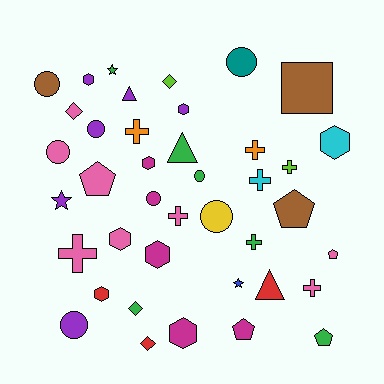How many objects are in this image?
There are 40 objects.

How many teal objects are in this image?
There is 1 teal object.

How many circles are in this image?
There are 8 circles.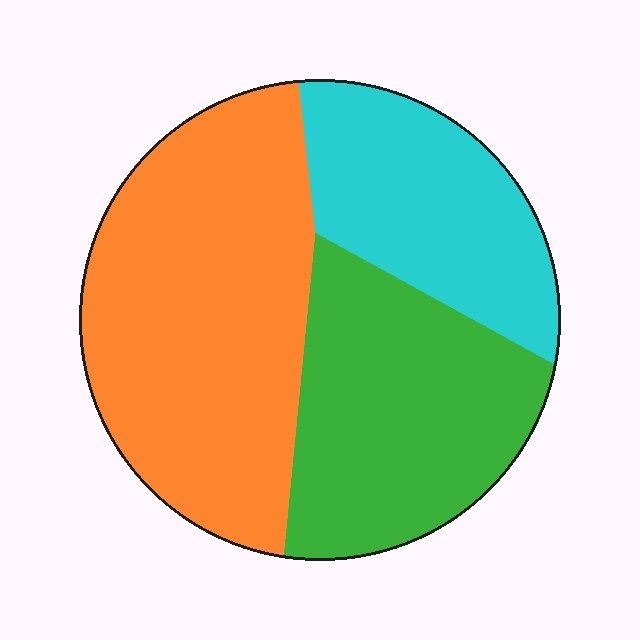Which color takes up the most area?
Orange, at roughly 45%.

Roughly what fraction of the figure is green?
Green covers 31% of the figure.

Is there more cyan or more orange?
Orange.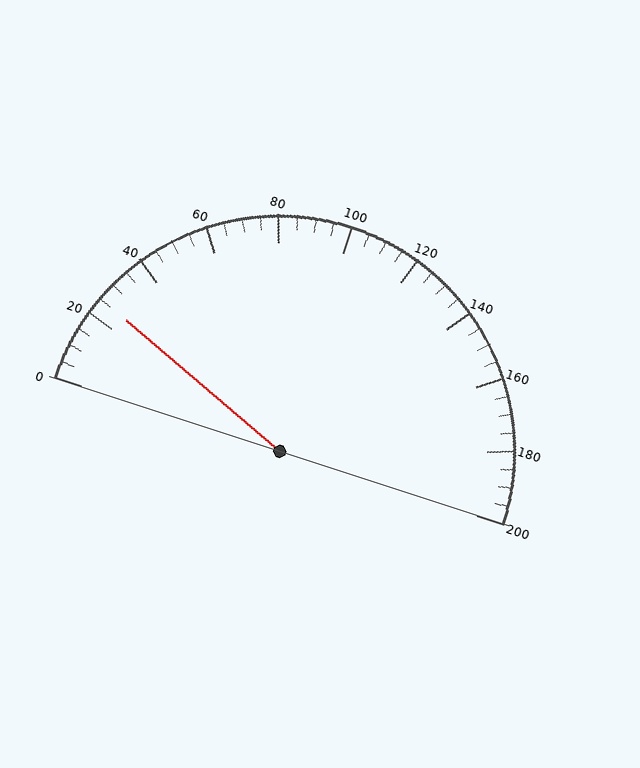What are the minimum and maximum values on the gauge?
The gauge ranges from 0 to 200.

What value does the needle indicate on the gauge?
The needle indicates approximately 25.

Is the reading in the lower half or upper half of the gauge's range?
The reading is in the lower half of the range (0 to 200).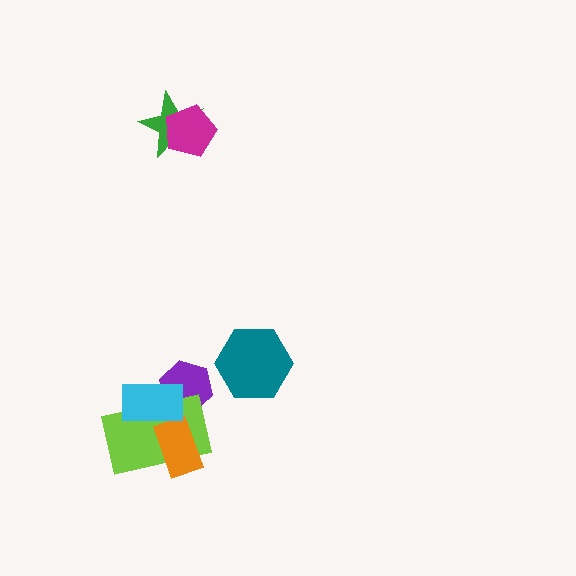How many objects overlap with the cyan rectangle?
3 objects overlap with the cyan rectangle.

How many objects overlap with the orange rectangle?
2 objects overlap with the orange rectangle.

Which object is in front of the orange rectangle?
The cyan rectangle is in front of the orange rectangle.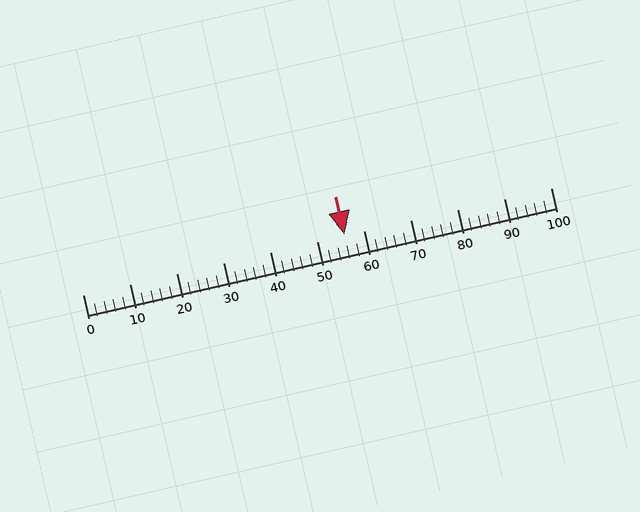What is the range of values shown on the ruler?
The ruler shows values from 0 to 100.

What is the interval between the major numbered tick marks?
The major tick marks are spaced 10 units apart.